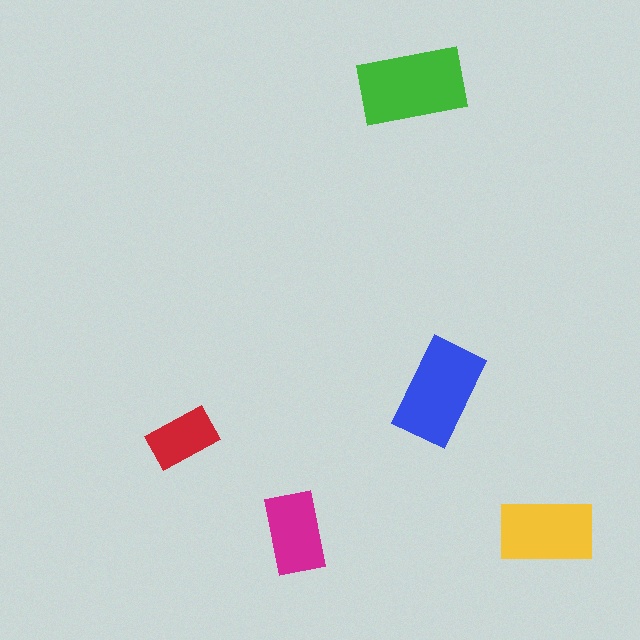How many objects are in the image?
There are 5 objects in the image.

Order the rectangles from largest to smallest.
the green one, the blue one, the yellow one, the magenta one, the red one.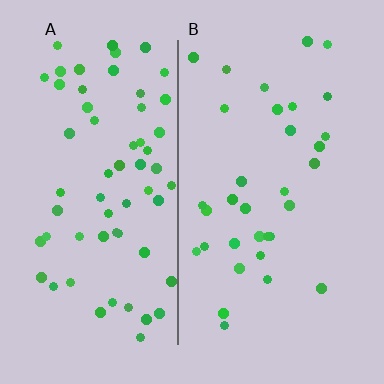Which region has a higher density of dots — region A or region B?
A (the left).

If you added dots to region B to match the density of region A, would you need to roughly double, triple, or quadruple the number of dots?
Approximately double.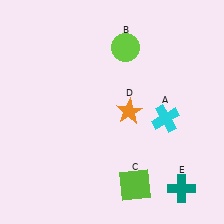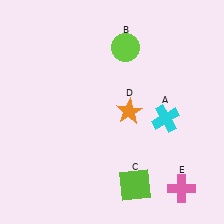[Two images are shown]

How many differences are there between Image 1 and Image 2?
There is 1 difference between the two images.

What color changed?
The cross (E) changed from teal in Image 1 to pink in Image 2.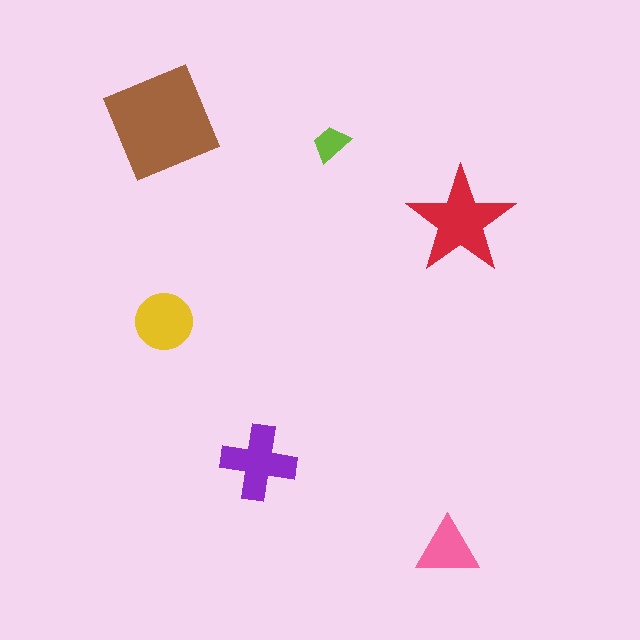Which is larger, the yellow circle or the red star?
The red star.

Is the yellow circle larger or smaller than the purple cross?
Smaller.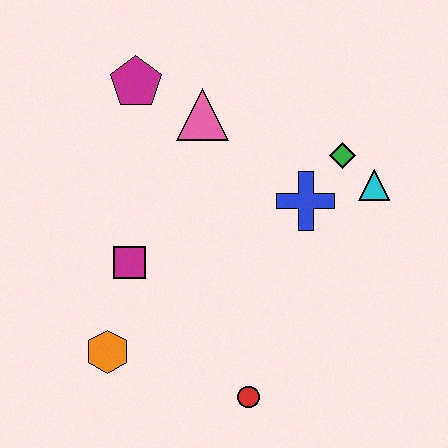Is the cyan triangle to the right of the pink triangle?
Yes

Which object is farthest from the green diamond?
The orange hexagon is farthest from the green diamond.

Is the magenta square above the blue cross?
No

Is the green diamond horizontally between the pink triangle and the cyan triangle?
Yes